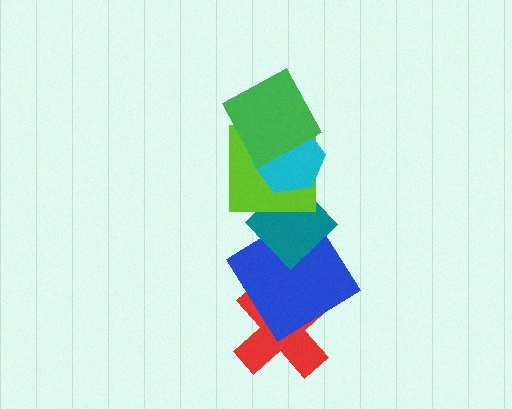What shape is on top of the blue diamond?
The teal diamond is on top of the blue diamond.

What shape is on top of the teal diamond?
The lime square is on top of the teal diamond.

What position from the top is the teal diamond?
The teal diamond is 4th from the top.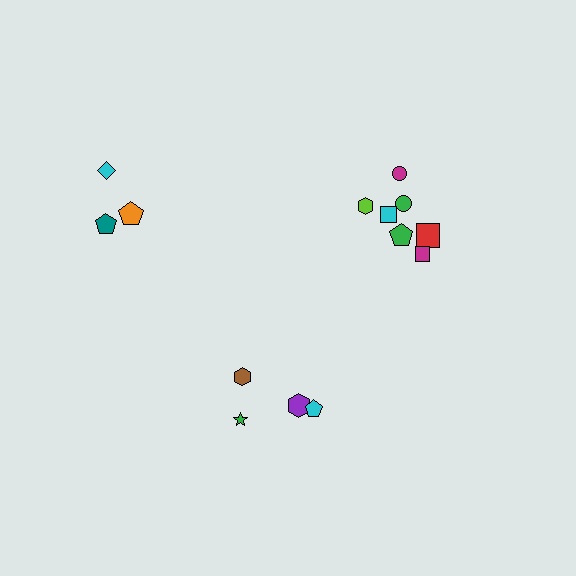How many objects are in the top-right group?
There are 7 objects.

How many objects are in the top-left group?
There are 3 objects.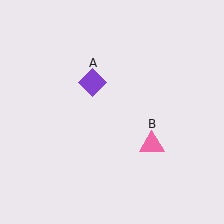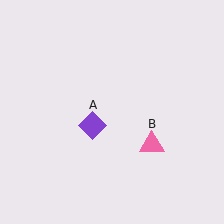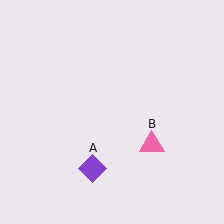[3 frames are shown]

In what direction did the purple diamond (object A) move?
The purple diamond (object A) moved down.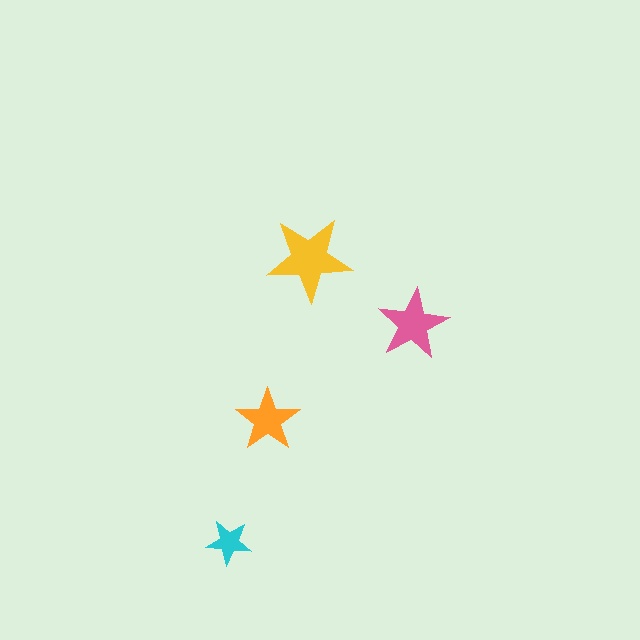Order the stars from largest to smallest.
the yellow one, the pink one, the orange one, the cyan one.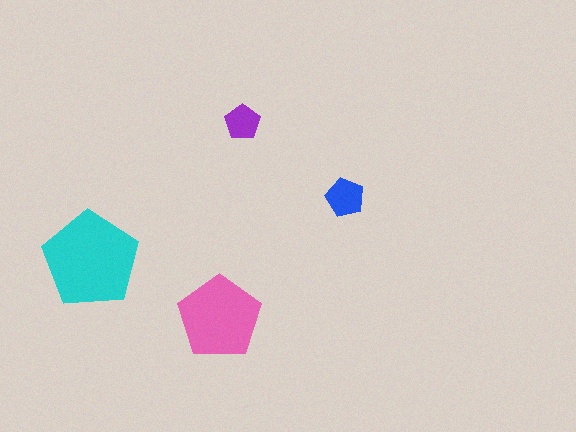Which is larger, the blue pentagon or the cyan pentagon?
The cyan one.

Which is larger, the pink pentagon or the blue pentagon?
The pink one.